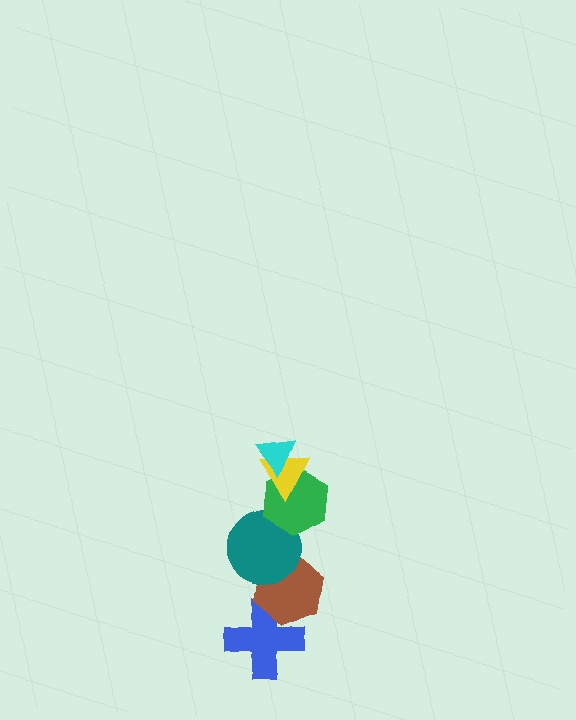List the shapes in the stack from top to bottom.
From top to bottom: the cyan triangle, the yellow triangle, the green hexagon, the teal circle, the brown hexagon, the blue cross.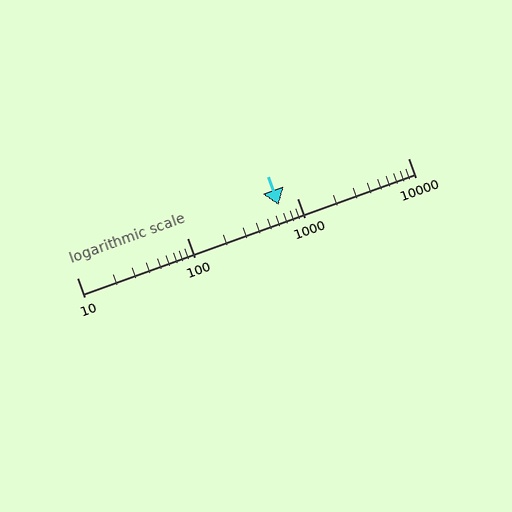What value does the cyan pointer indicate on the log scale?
The pointer indicates approximately 670.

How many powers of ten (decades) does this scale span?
The scale spans 3 decades, from 10 to 10000.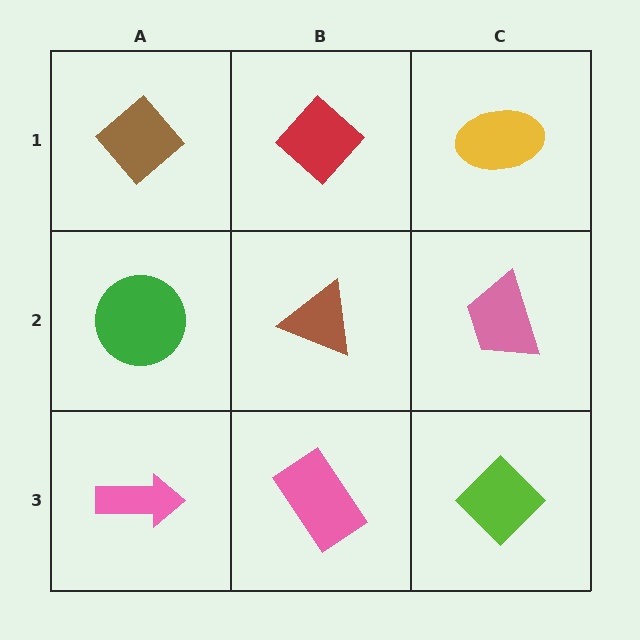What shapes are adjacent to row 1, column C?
A pink trapezoid (row 2, column C), a red diamond (row 1, column B).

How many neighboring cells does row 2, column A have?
3.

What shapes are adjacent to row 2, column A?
A brown diamond (row 1, column A), a pink arrow (row 3, column A), a brown triangle (row 2, column B).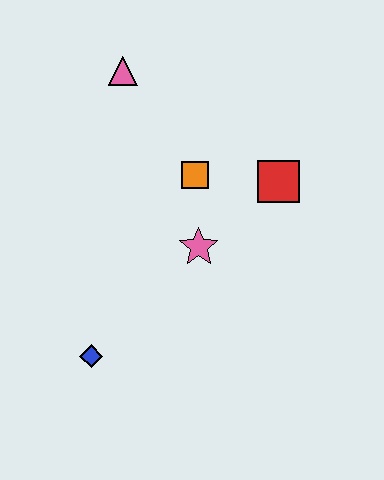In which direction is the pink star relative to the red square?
The pink star is to the left of the red square.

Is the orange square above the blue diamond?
Yes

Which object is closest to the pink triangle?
The orange square is closest to the pink triangle.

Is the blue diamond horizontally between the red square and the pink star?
No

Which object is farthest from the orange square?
The blue diamond is farthest from the orange square.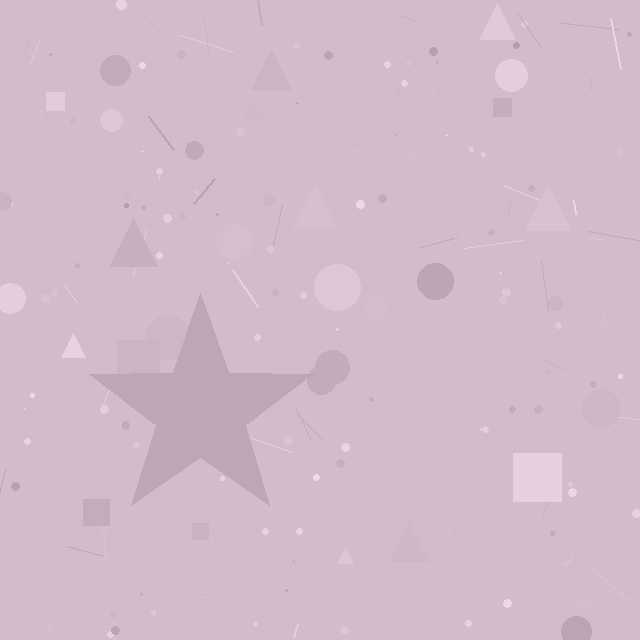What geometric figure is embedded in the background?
A star is embedded in the background.